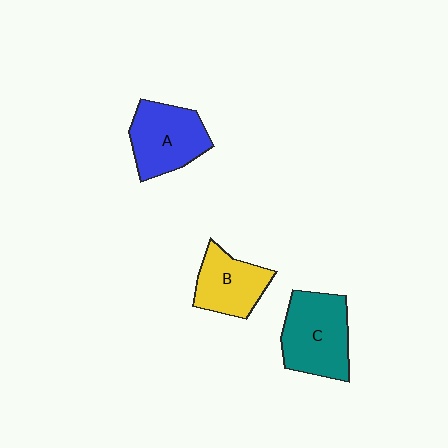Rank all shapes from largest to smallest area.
From largest to smallest: C (teal), A (blue), B (yellow).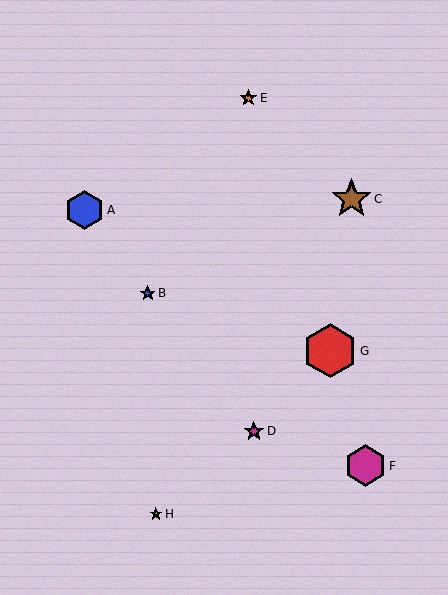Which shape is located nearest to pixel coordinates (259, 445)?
The magenta star (labeled D) at (254, 431) is nearest to that location.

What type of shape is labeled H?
Shape H is a green star.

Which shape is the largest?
The red hexagon (labeled G) is the largest.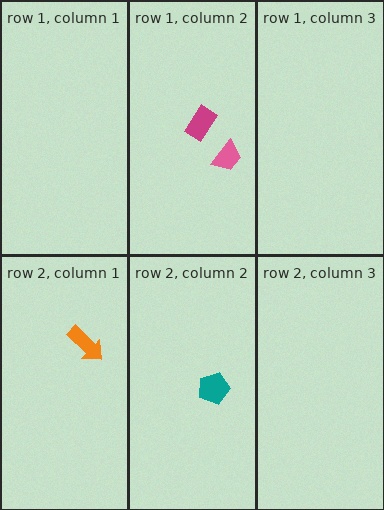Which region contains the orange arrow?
The row 2, column 1 region.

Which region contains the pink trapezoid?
The row 1, column 2 region.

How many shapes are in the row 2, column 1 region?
1.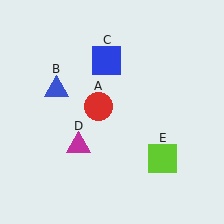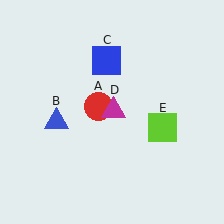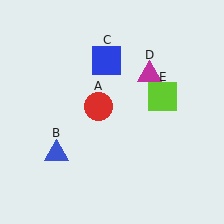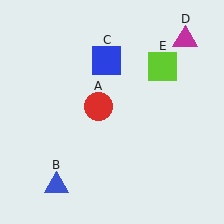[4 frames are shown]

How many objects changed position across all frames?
3 objects changed position: blue triangle (object B), magenta triangle (object D), lime square (object E).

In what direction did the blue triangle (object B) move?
The blue triangle (object B) moved down.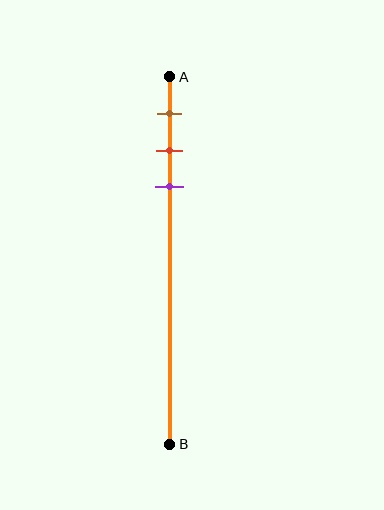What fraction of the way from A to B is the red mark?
The red mark is approximately 20% (0.2) of the way from A to B.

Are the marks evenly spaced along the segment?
Yes, the marks are approximately evenly spaced.